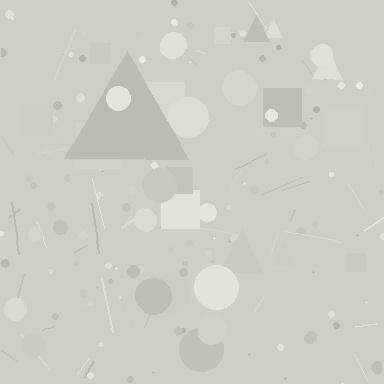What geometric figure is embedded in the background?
A triangle is embedded in the background.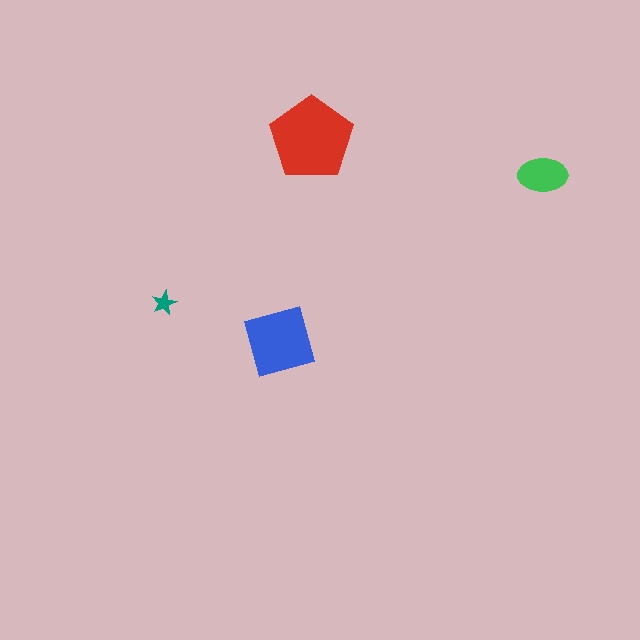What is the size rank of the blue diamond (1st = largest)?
2nd.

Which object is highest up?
The red pentagon is topmost.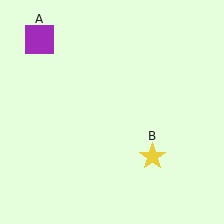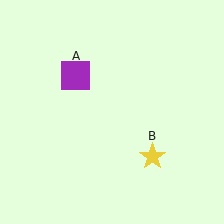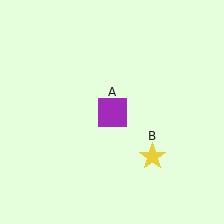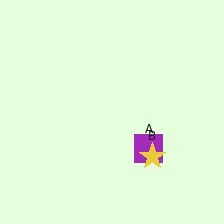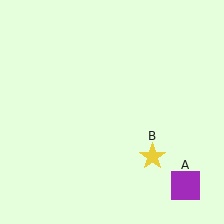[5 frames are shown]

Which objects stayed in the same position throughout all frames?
Yellow star (object B) remained stationary.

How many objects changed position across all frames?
1 object changed position: purple square (object A).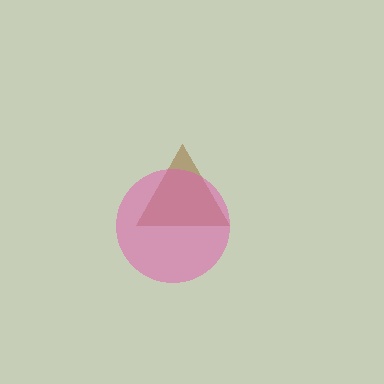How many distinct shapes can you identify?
There are 2 distinct shapes: a brown triangle, a pink circle.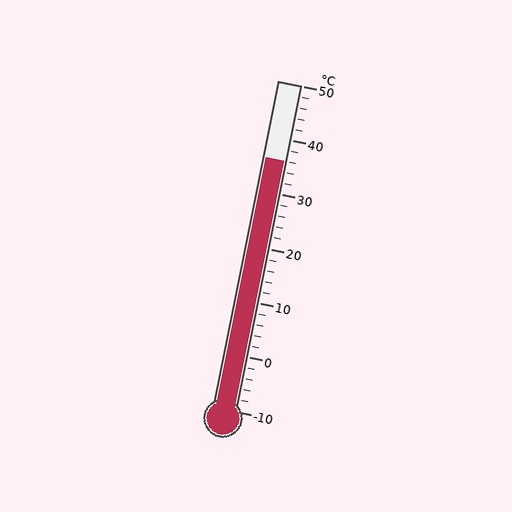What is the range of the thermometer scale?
The thermometer scale ranges from -10°C to 50°C.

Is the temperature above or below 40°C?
The temperature is below 40°C.